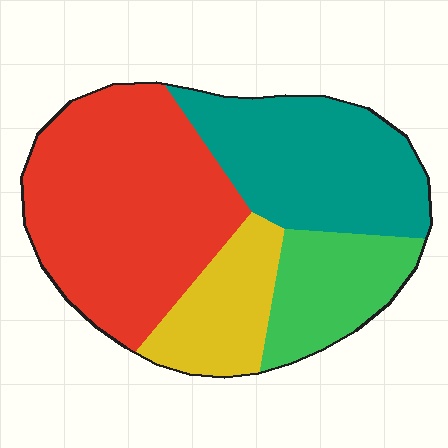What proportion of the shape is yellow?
Yellow takes up about one eighth (1/8) of the shape.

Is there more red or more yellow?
Red.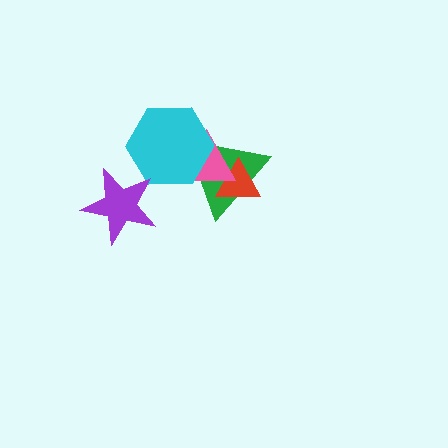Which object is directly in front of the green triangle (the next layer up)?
The red triangle is directly in front of the green triangle.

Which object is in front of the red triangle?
The pink triangle is in front of the red triangle.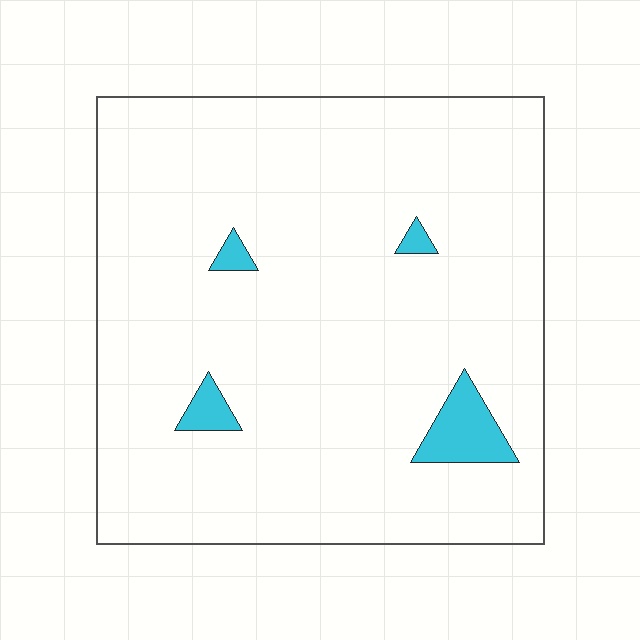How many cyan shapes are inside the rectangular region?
4.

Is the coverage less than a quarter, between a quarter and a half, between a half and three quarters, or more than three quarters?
Less than a quarter.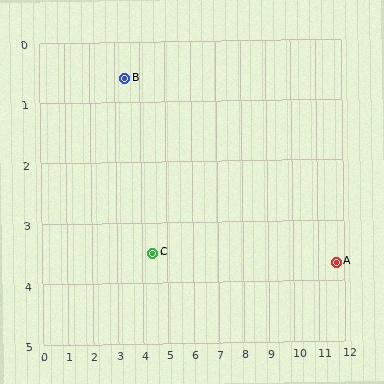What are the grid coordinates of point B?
Point B is at approximately (3.4, 0.6).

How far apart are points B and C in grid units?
Points B and C are about 3.1 grid units apart.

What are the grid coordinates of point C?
Point C is at approximately (4.4, 3.5).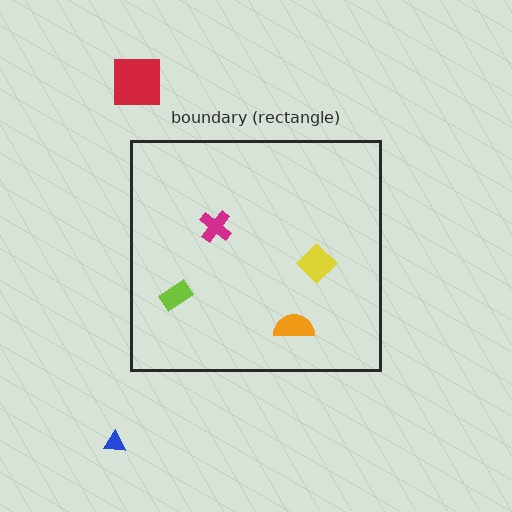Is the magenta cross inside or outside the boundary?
Inside.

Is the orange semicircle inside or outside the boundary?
Inside.